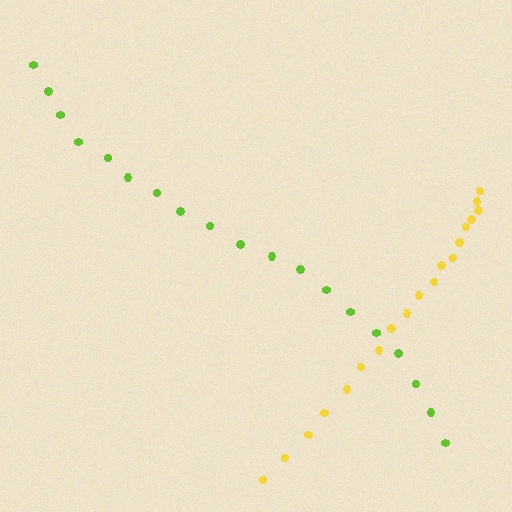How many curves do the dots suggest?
There are 2 distinct paths.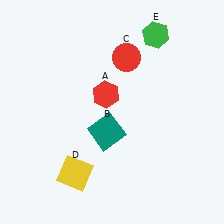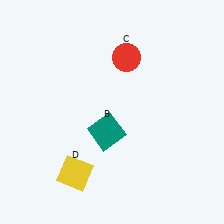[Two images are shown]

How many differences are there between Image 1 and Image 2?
There are 2 differences between the two images.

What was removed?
The green hexagon (E), the red hexagon (A) were removed in Image 2.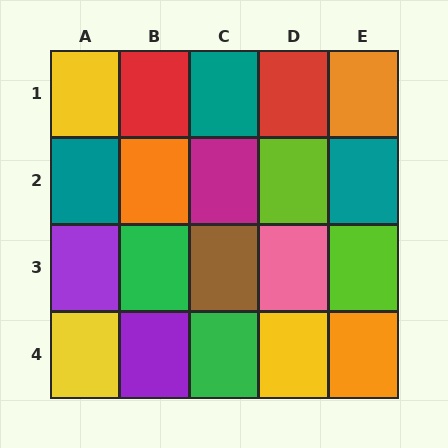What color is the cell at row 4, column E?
Orange.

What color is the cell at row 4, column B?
Purple.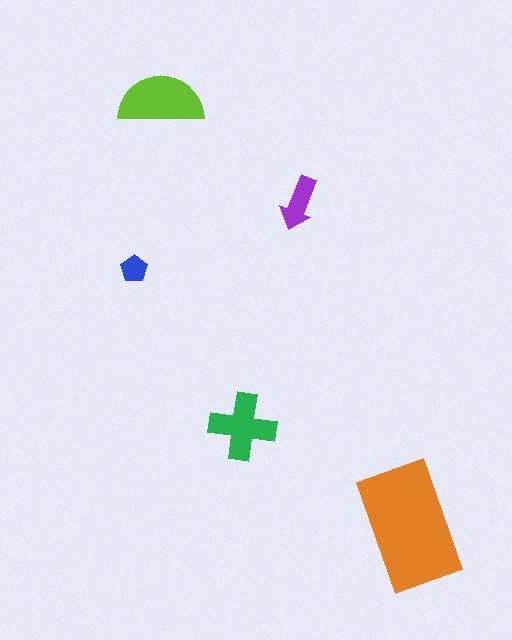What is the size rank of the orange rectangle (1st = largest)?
1st.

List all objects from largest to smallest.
The orange rectangle, the lime semicircle, the green cross, the purple arrow, the blue pentagon.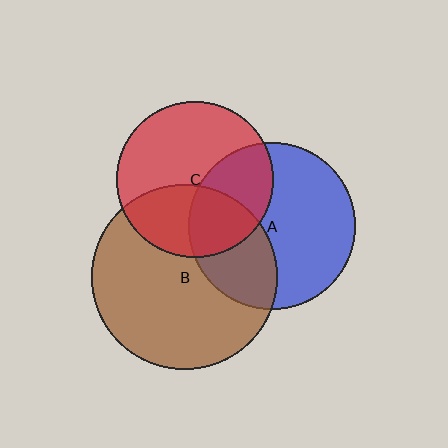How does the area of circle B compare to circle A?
Approximately 1.2 times.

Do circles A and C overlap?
Yes.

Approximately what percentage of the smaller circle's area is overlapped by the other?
Approximately 35%.